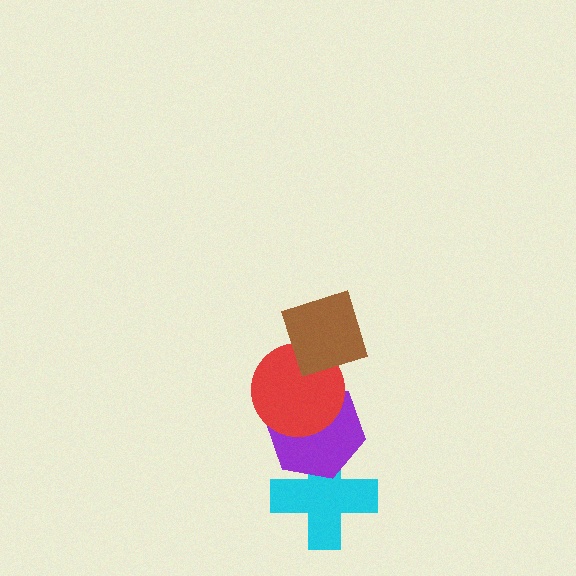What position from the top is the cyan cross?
The cyan cross is 4th from the top.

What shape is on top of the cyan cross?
The purple hexagon is on top of the cyan cross.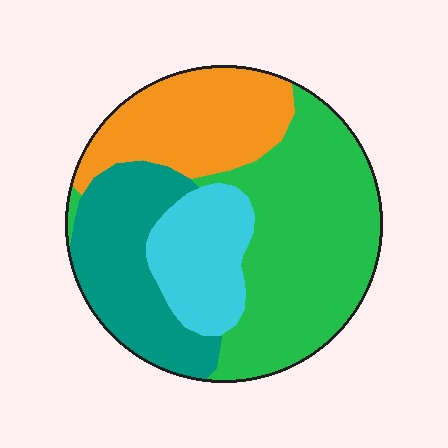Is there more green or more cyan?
Green.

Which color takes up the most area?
Green, at roughly 40%.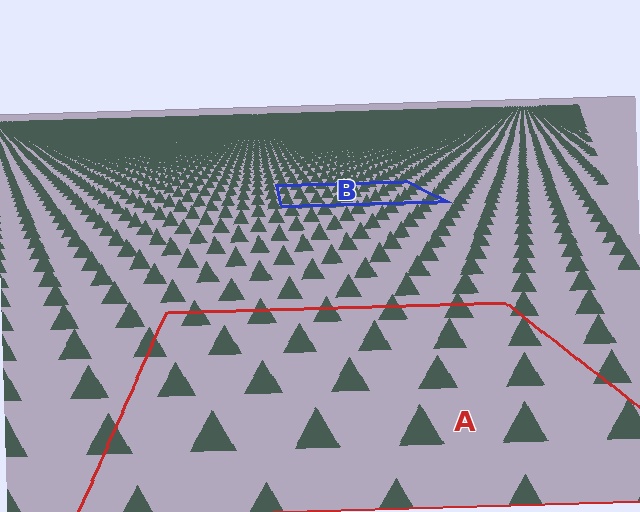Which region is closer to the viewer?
Region A is closer. The texture elements there are larger and more spread out.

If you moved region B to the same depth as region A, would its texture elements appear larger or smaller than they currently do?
They would appear larger. At a closer depth, the same texture elements are projected at a bigger on-screen size.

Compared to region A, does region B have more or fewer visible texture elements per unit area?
Region B has more texture elements per unit area — they are packed more densely because it is farther away.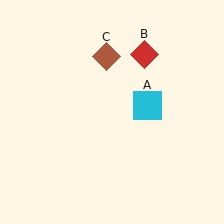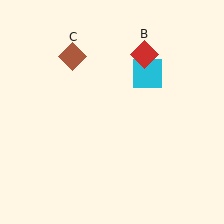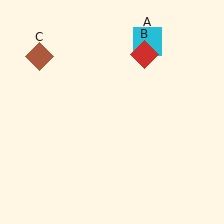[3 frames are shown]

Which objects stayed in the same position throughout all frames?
Red diamond (object B) remained stationary.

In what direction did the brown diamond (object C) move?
The brown diamond (object C) moved left.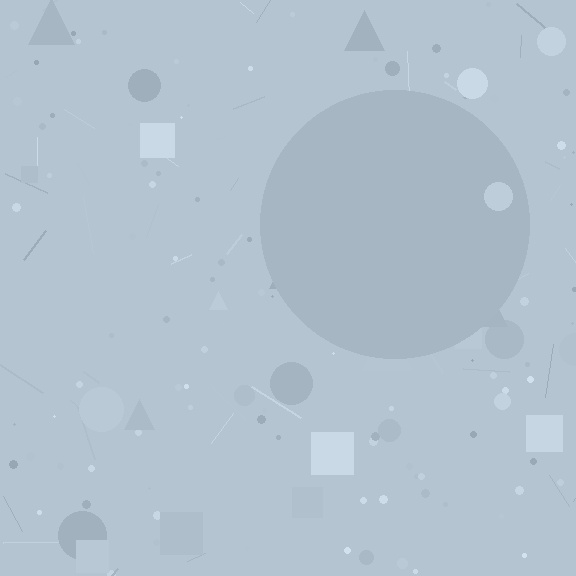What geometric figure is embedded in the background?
A circle is embedded in the background.